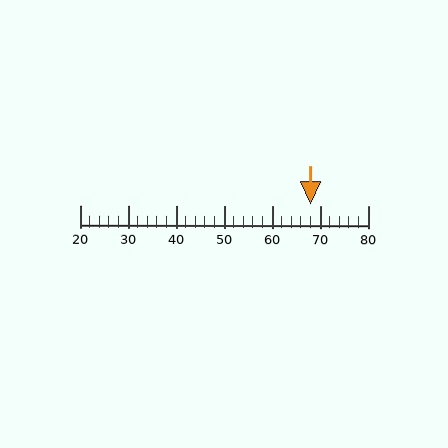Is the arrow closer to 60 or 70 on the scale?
The arrow is closer to 70.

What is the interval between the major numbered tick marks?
The major tick marks are spaced 10 units apart.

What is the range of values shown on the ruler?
The ruler shows values from 20 to 80.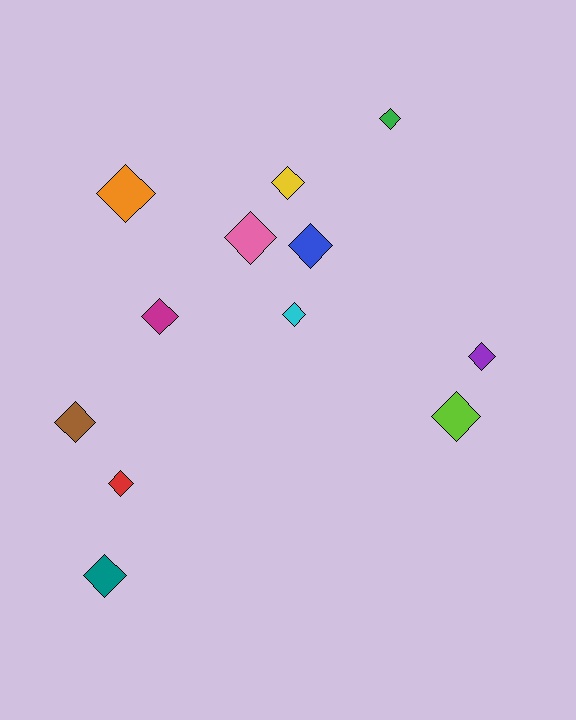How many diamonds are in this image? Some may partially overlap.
There are 12 diamonds.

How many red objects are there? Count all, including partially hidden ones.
There is 1 red object.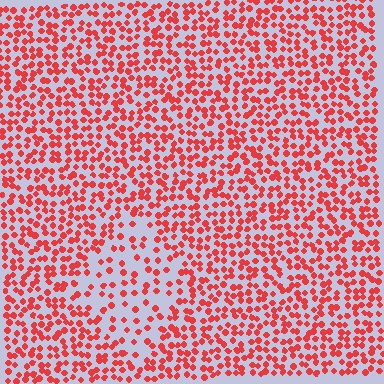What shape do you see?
I see a diamond.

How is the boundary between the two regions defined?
The boundary is defined by a change in element density (approximately 2.0x ratio). All elements are the same color, size, and shape.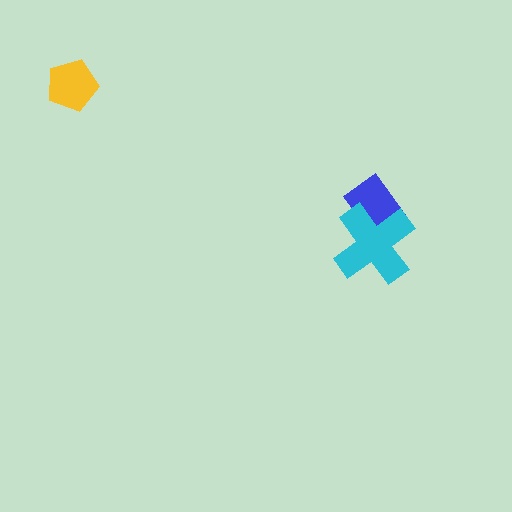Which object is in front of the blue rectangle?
The cyan cross is in front of the blue rectangle.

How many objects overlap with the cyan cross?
1 object overlaps with the cyan cross.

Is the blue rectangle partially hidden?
Yes, it is partially covered by another shape.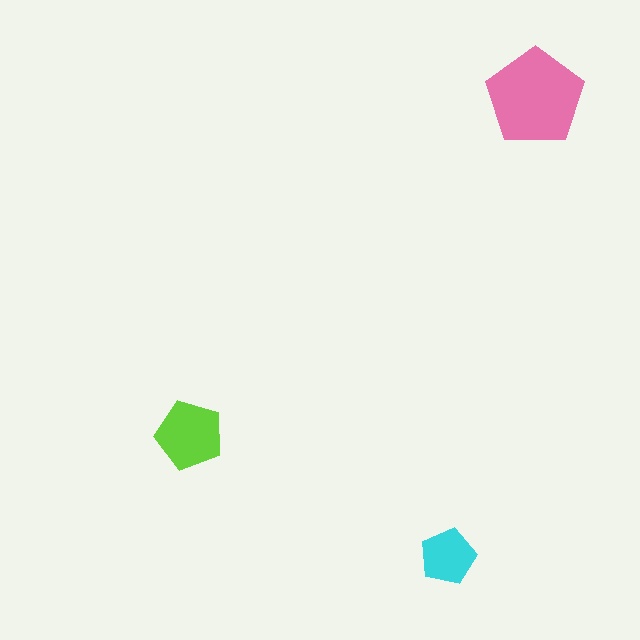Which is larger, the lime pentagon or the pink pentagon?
The pink one.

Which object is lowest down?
The cyan pentagon is bottommost.